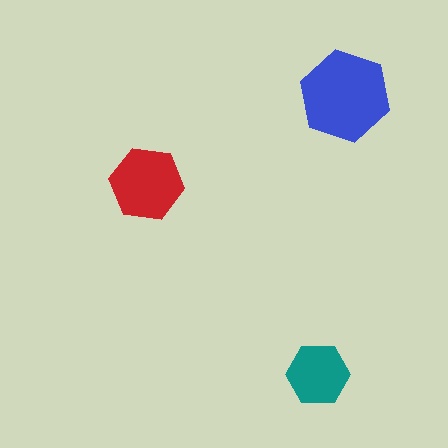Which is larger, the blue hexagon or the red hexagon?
The blue one.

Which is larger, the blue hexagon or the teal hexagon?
The blue one.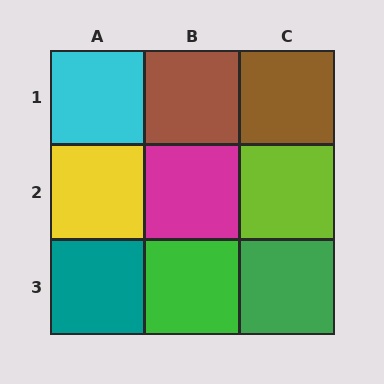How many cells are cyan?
1 cell is cyan.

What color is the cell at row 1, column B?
Brown.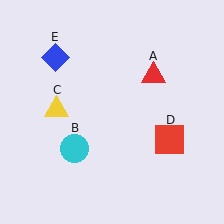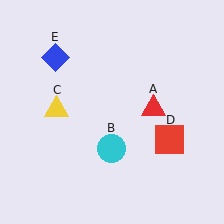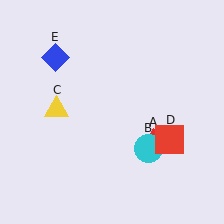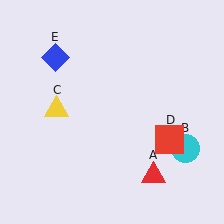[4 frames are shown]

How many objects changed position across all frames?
2 objects changed position: red triangle (object A), cyan circle (object B).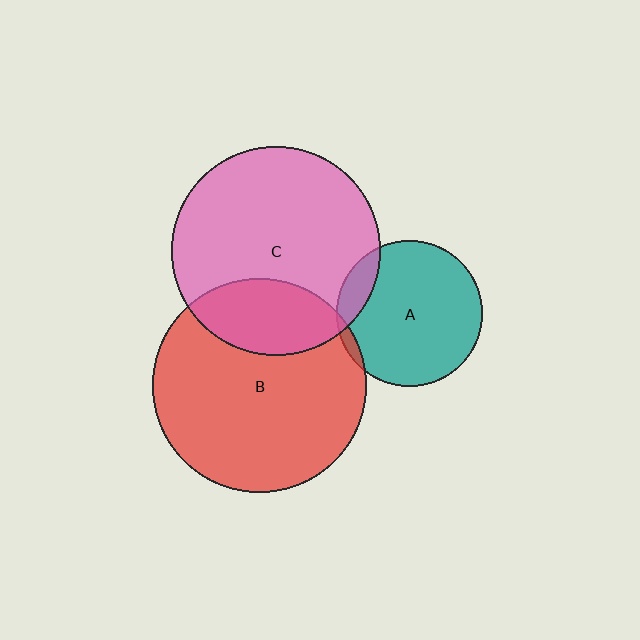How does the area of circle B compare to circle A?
Approximately 2.1 times.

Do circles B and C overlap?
Yes.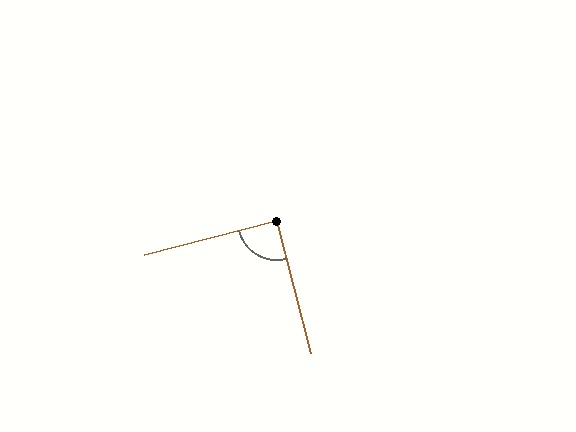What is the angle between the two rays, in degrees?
Approximately 90 degrees.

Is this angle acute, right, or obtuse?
It is approximately a right angle.